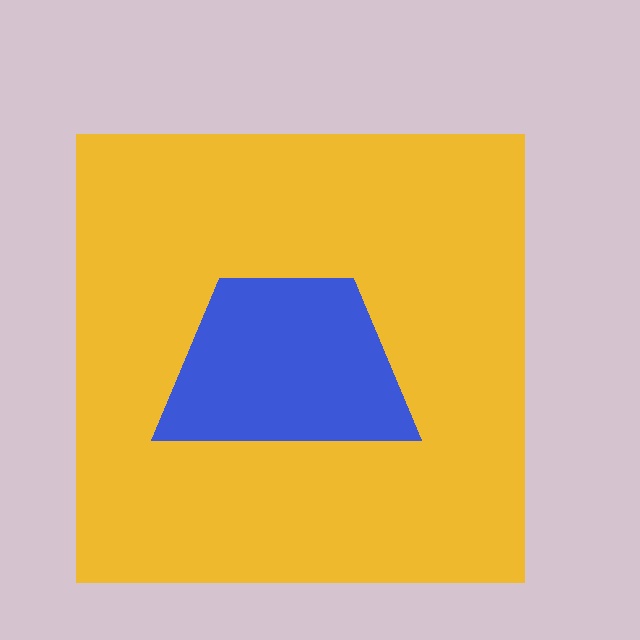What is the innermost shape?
The blue trapezoid.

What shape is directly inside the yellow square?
The blue trapezoid.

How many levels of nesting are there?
2.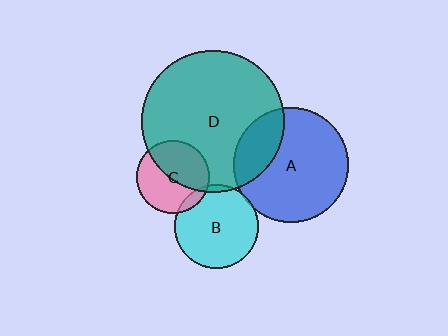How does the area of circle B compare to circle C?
Approximately 1.3 times.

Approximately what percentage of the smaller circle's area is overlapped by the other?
Approximately 5%.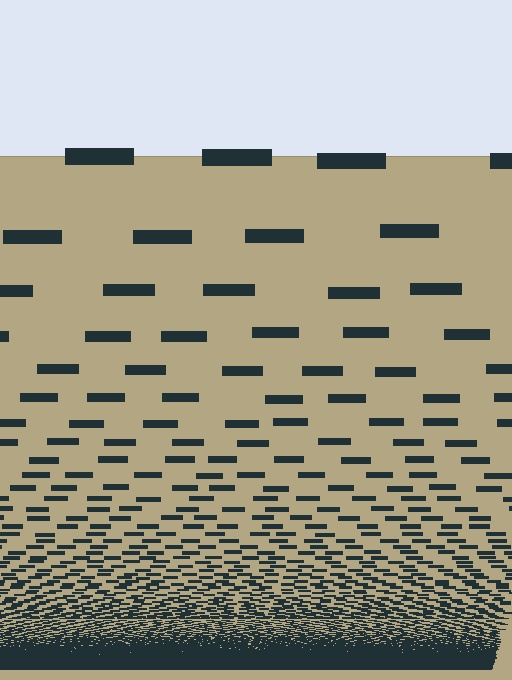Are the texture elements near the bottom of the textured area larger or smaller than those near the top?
Smaller. The gradient is inverted — elements near the bottom are smaller and denser.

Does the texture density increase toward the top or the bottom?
Density increases toward the bottom.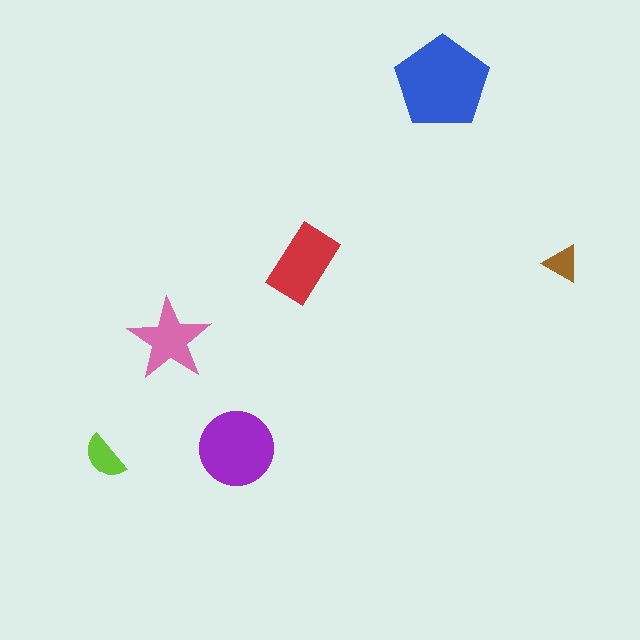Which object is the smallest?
The brown triangle.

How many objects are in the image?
There are 6 objects in the image.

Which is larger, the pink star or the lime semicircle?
The pink star.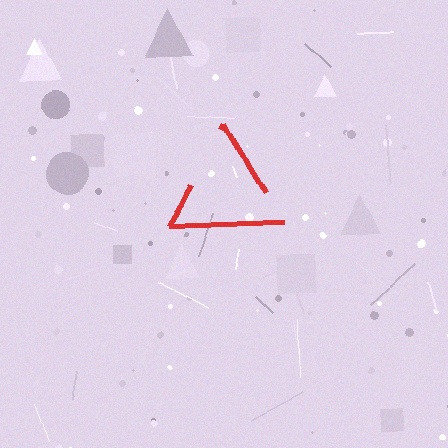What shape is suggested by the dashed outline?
The dashed outline suggests a triangle.